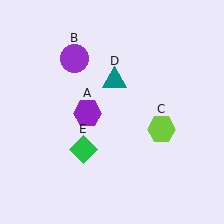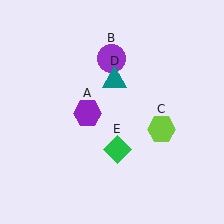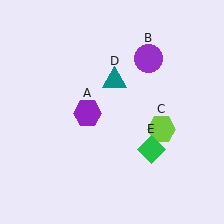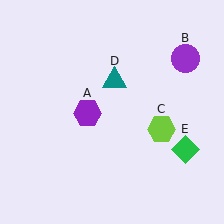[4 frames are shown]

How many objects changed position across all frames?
2 objects changed position: purple circle (object B), green diamond (object E).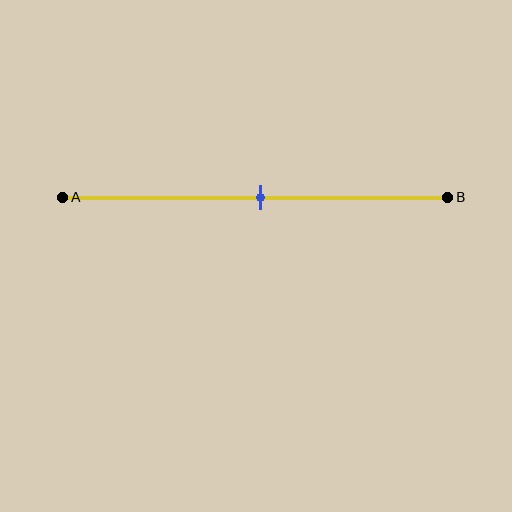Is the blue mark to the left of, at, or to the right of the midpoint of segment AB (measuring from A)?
The blue mark is approximately at the midpoint of segment AB.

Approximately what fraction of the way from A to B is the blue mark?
The blue mark is approximately 50% of the way from A to B.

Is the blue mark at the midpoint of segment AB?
Yes, the mark is approximately at the midpoint.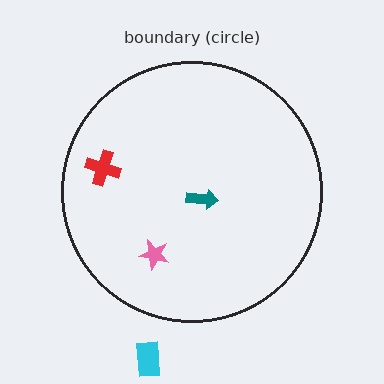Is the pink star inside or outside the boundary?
Inside.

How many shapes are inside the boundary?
3 inside, 1 outside.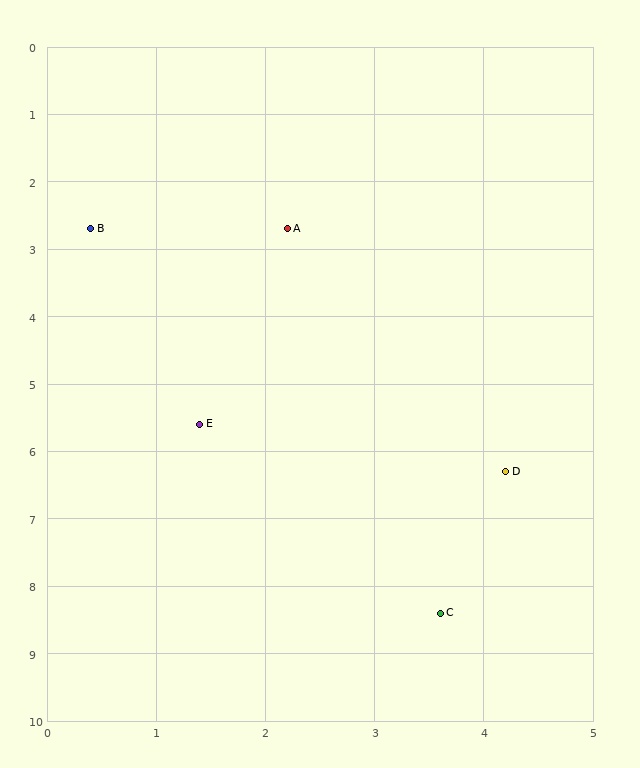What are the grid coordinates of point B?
Point B is at approximately (0.4, 2.7).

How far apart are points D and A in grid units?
Points D and A are about 4.1 grid units apart.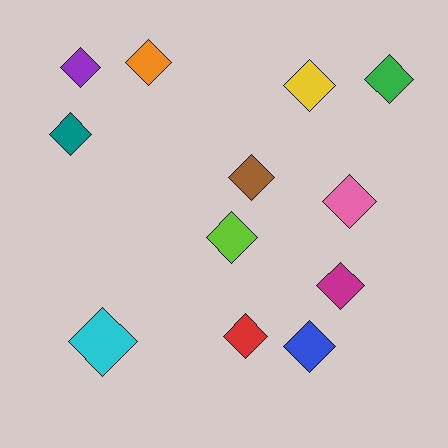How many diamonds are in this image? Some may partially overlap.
There are 12 diamonds.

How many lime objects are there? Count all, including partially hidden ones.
There is 1 lime object.